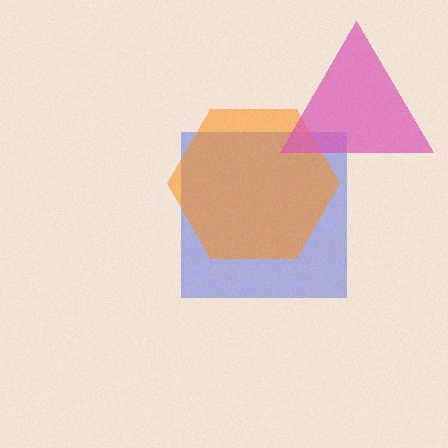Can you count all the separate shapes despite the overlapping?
Yes, there are 3 separate shapes.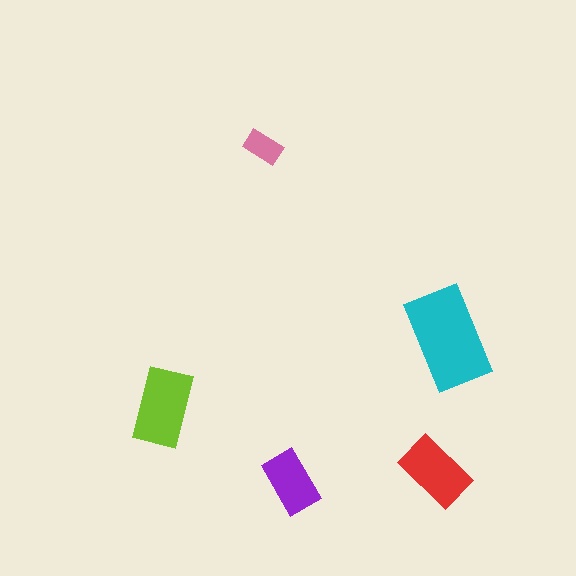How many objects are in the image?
There are 5 objects in the image.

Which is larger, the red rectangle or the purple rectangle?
The red one.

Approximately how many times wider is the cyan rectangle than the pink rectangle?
About 2.5 times wider.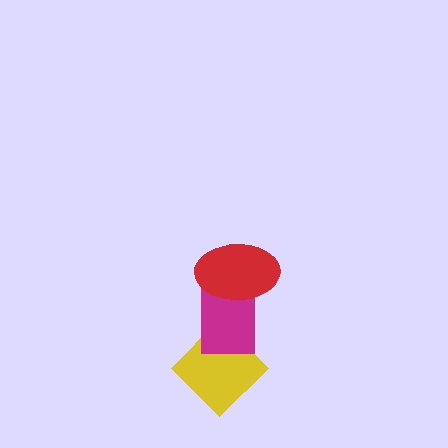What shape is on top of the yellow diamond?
The magenta rectangle is on top of the yellow diamond.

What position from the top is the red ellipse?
The red ellipse is 1st from the top.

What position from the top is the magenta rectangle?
The magenta rectangle is 2nd from the top.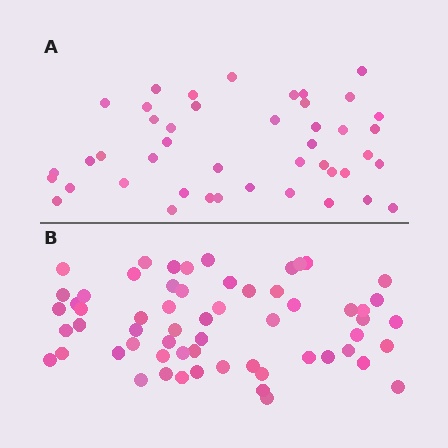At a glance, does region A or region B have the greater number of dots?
Region B (the bottom region) has more dots.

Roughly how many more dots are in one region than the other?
Region B has approximately 15 more dots than region A.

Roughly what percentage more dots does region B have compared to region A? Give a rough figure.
About 35% more.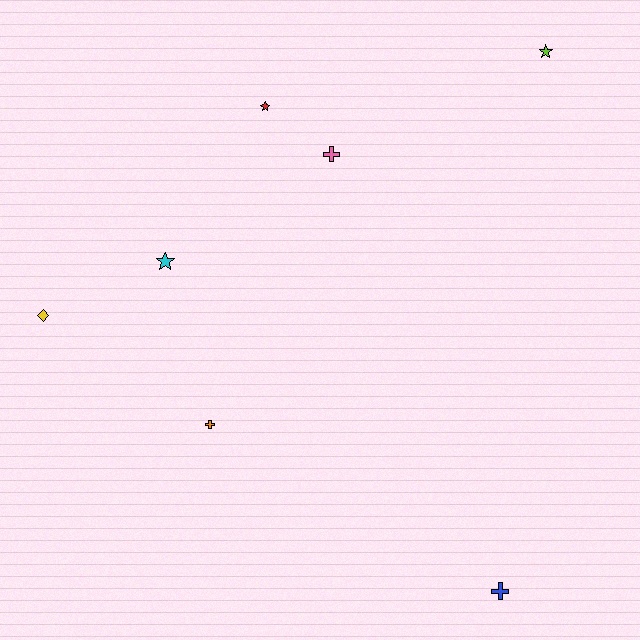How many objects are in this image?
There are 7 objects.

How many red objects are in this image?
There is 1 red object.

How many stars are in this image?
There are 3 stars.